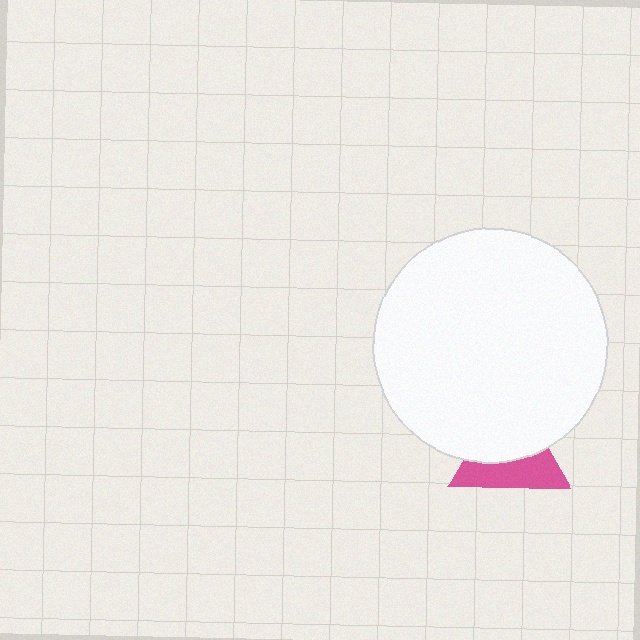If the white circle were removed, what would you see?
You would see the complete pink triangle.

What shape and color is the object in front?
The object in front is a white circle.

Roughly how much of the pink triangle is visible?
About half of it is visible (roughly 46%).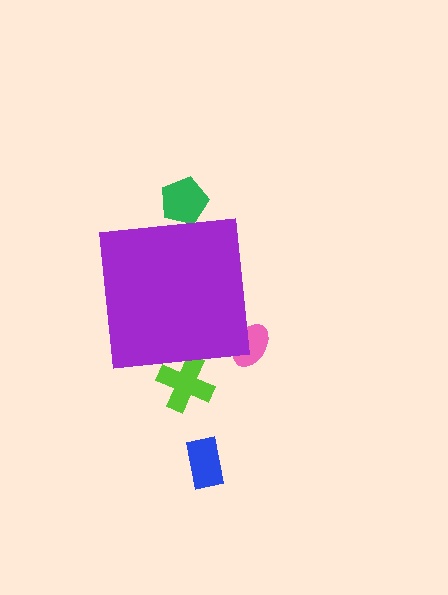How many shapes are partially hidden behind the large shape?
3 shapes are partially hidden.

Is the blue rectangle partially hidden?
No, the blue rectangle is fully visible.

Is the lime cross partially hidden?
Yes, the lime cross is partially hidden behind the purple square.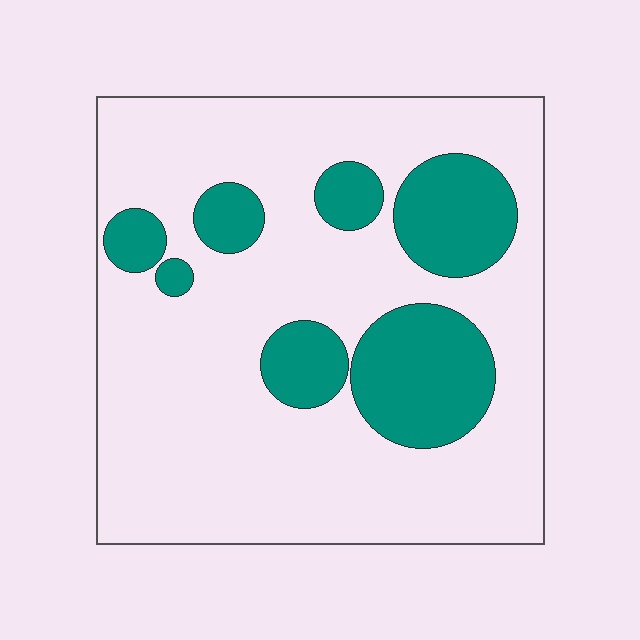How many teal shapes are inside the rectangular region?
7.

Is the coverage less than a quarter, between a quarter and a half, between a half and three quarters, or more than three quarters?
Less than a quarter.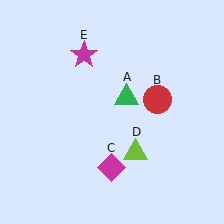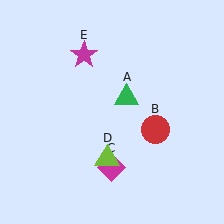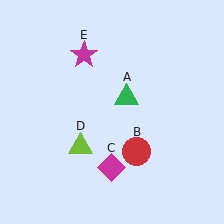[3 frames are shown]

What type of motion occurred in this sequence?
The red circle (object B), lime triangle (object D) rotated clockwise around the center of the scene.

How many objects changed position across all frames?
2 objects changed position: red circle (object B), lime triangle (object D).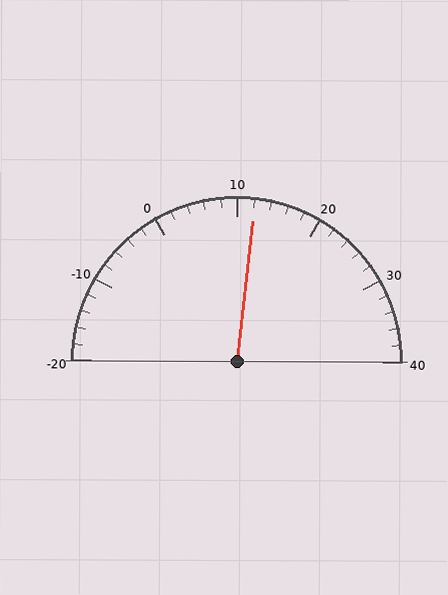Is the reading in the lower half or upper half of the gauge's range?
The reading is in the upper half of the range (-20 to 40).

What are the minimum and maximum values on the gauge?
The gauge ranges from -20 to 40.